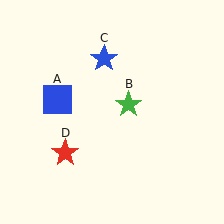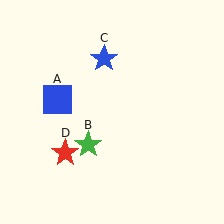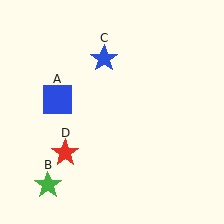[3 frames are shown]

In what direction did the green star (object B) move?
The green star (object B) moved down and to the left.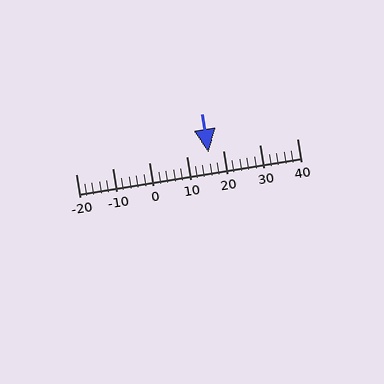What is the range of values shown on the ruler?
The ruler shows values from -20 to 40.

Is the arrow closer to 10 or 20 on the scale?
The arrow is closer to 20.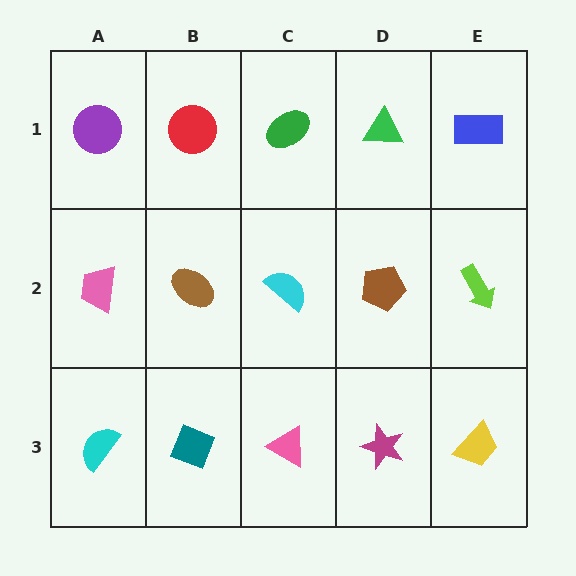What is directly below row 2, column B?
A teal diamond.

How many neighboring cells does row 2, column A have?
3.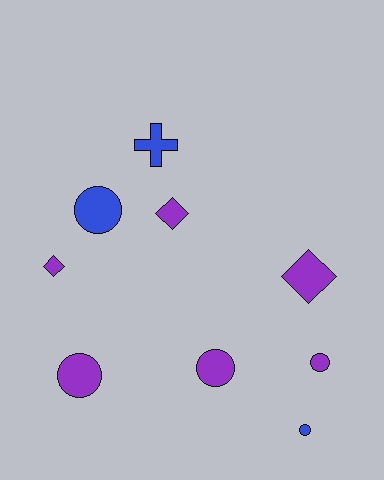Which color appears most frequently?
Purple, with 6 objects.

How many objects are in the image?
There are 9 objects.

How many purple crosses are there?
There are no purple crosses.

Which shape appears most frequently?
Circle, with 5 objects.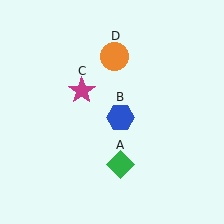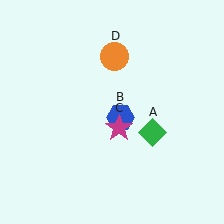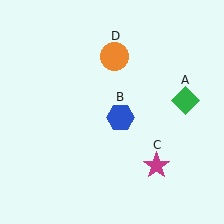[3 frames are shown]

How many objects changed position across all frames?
2 objects changed position: green diamond (object A), magenta star (object C).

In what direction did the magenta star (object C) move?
The magenta star (object C) moved down and to the right.